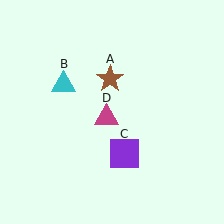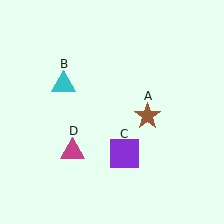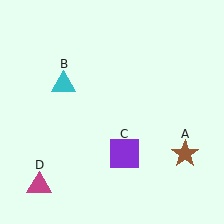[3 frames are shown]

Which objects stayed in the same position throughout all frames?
Cyan triangle (object B) and purple square (object C) remained stationary.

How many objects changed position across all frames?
2 objects changed position: brown star (object A), magenta triangle (object D).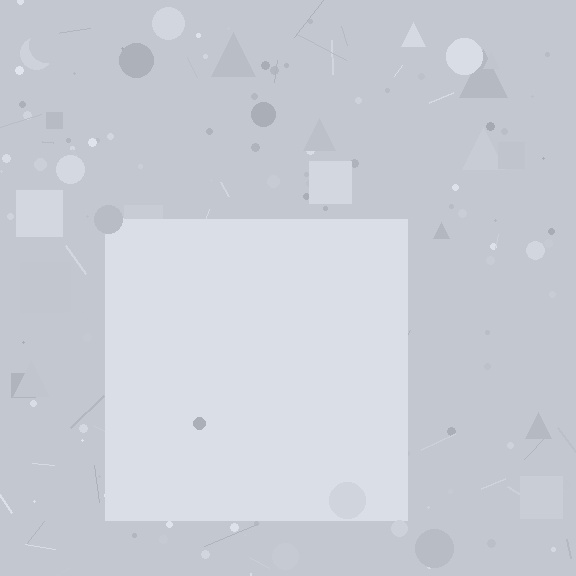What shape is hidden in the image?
A square is hidden in the image.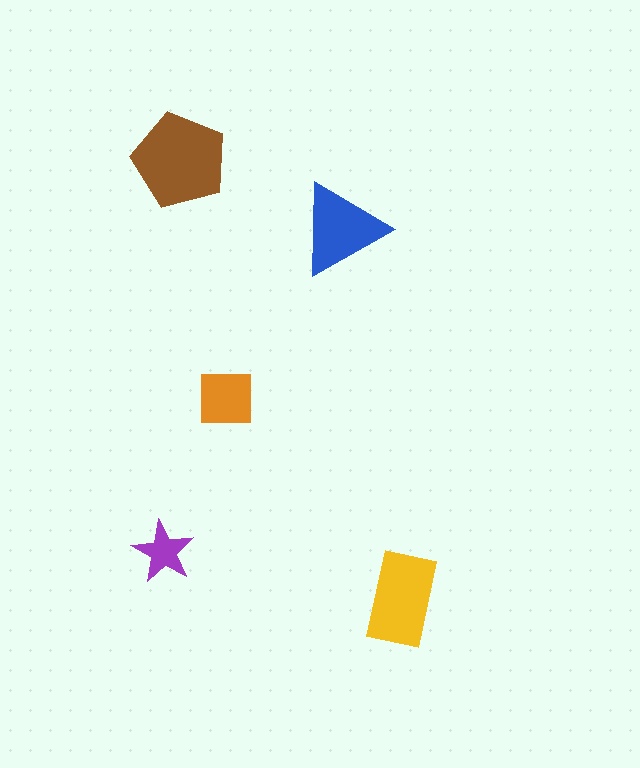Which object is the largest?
The brown pentagon.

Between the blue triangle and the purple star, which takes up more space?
The blue triangle.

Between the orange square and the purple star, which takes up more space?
The orange square.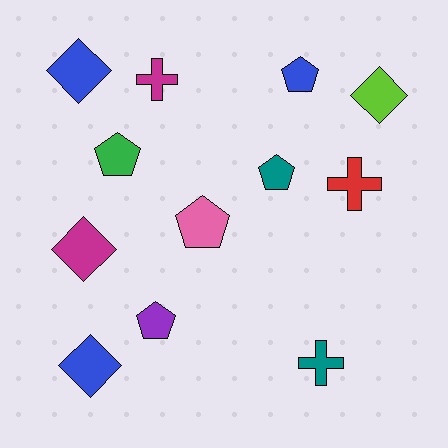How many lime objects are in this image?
There is 1 lime object.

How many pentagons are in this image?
There are 5 pentagons.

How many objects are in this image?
There are 12 objects.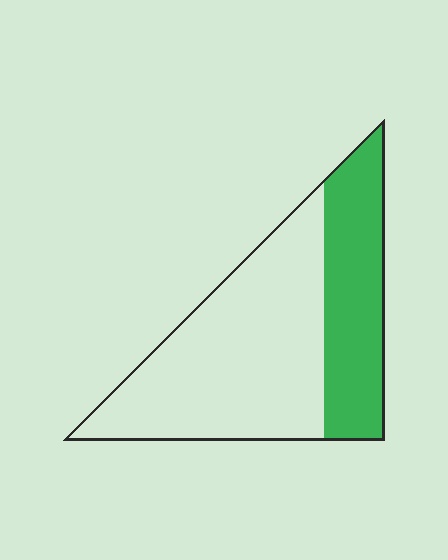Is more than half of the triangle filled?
No.